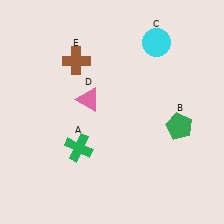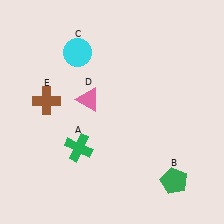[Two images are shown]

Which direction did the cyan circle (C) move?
The cyan circle (C) moved left.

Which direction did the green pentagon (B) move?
The green pentagon (B) moved down.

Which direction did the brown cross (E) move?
The brown cross (E) moved down.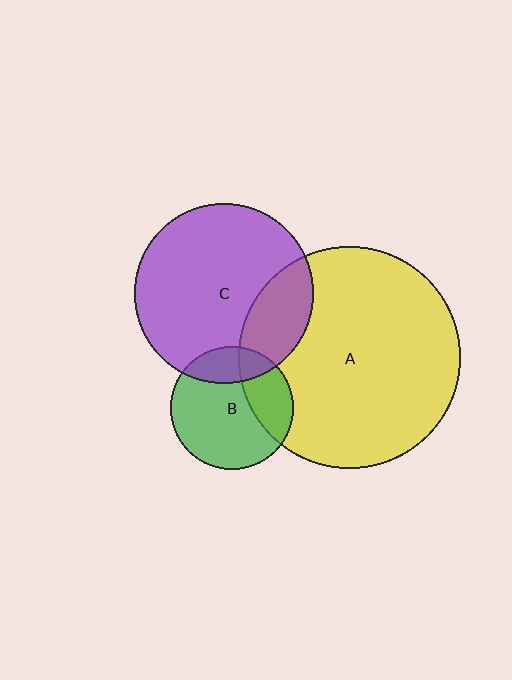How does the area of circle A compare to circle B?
Approximately 3.3 times.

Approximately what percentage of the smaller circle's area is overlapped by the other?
Approximately 20%.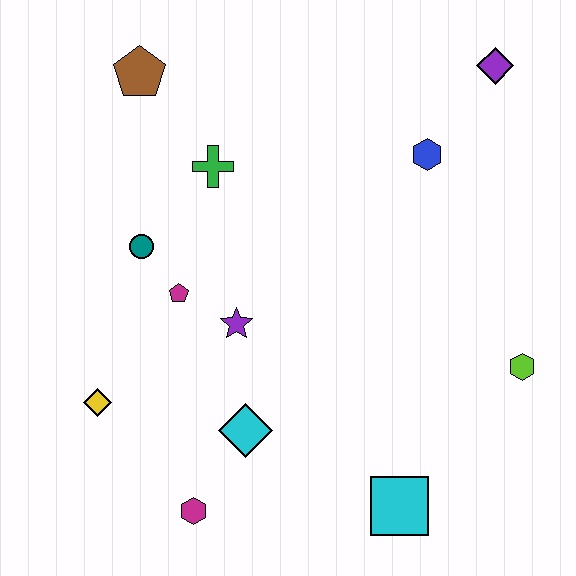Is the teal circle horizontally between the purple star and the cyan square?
No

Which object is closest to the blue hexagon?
The purple diamond is closest to the blue hexagon.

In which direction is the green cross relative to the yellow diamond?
The green cross is above the yellow diamond.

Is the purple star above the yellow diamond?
Yes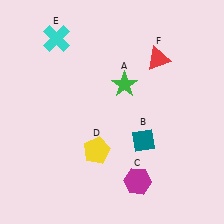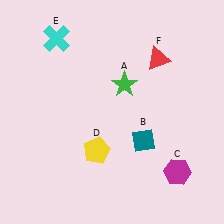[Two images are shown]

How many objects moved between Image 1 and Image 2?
1 object moved between the two images.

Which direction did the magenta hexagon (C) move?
The magenta hexagon (C) moved right.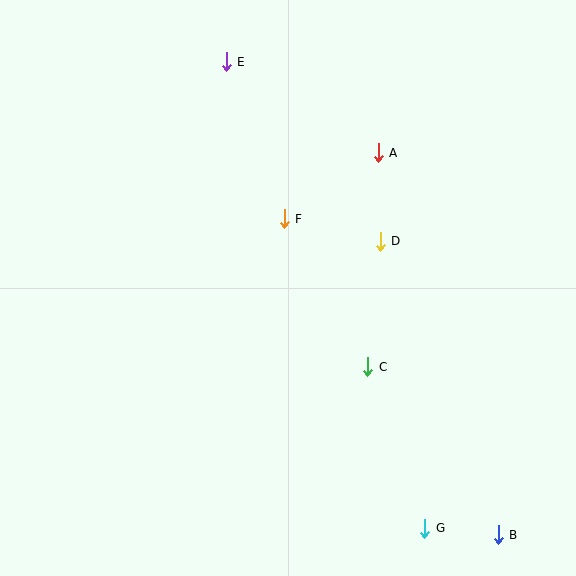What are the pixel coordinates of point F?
Point F is at (284, 219).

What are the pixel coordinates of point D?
Point D is at (380, 241).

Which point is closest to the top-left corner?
Point E is closest to the top-left corner.